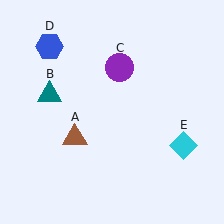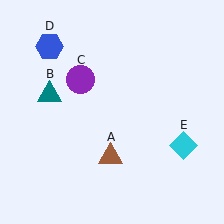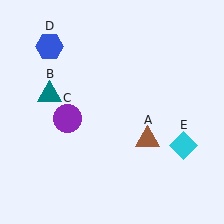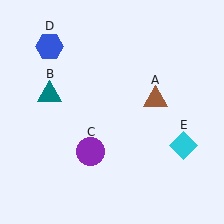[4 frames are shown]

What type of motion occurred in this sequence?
The brown triangle (object A), purple circle (object C) rotated counterclockwise around the center of the scene.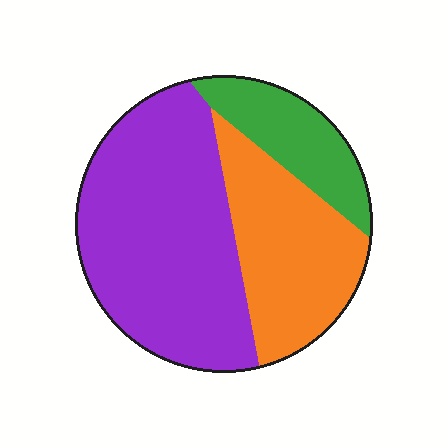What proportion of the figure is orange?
Orange covers 30% of the figure.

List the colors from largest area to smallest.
From largest to smallest: purple, orange, green.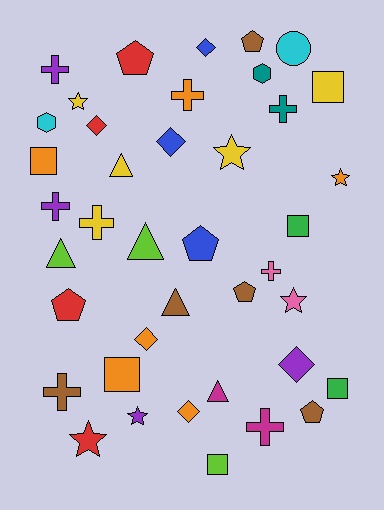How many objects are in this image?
There are 40 objects.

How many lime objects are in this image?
There are 3 lime objects.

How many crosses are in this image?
There are 8 crosses.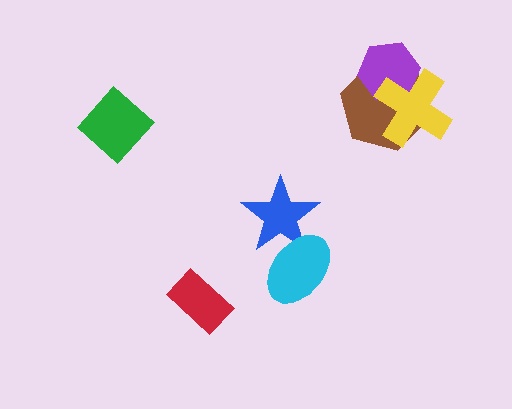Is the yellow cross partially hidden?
No, no other shape covers it.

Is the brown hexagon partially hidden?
Yes, it is partially covered by another shape.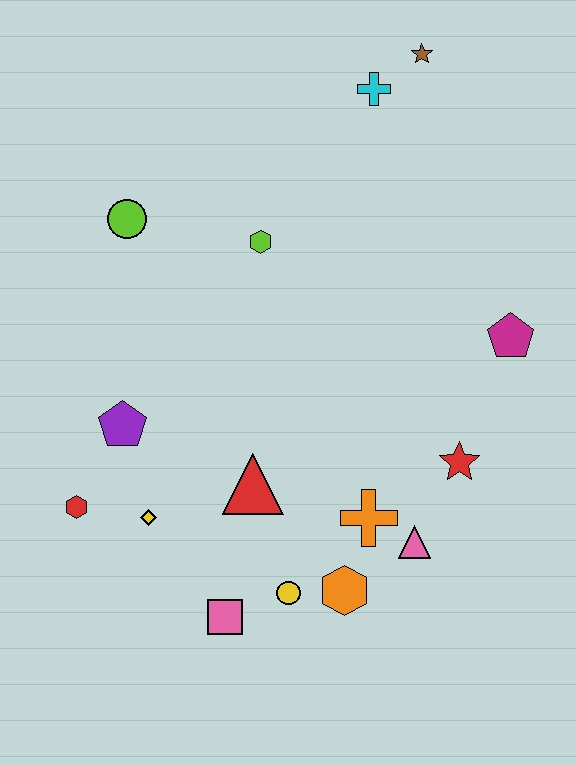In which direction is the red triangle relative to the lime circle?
The red triangle is below the lime circle.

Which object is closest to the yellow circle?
The orange hexagon is closest to the yellow circle.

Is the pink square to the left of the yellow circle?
Yes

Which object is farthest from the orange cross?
The brown star is farthest from the orange cross.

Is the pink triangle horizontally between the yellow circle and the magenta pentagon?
Yes